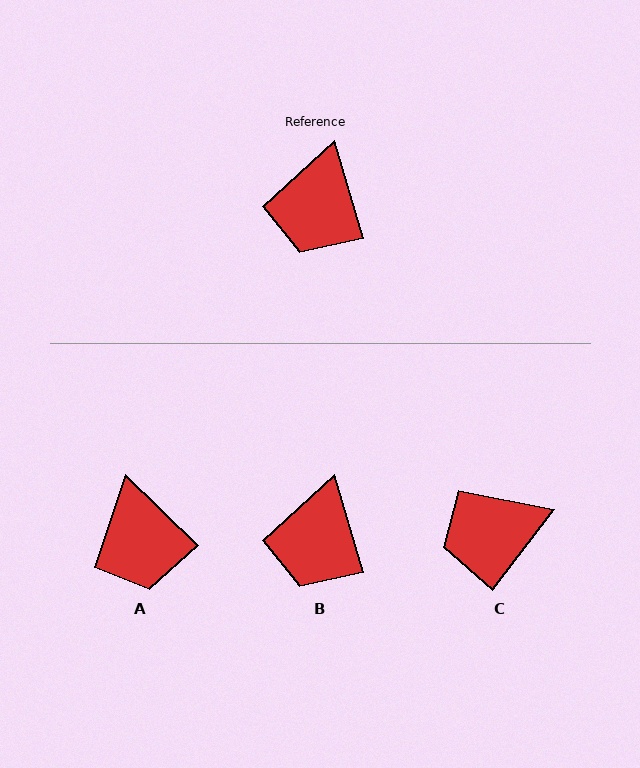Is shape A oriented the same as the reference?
No, it is off by about 29 degrees.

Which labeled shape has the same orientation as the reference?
B.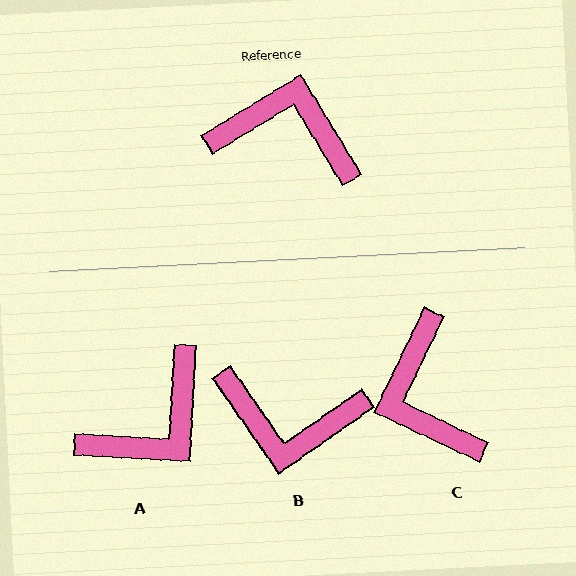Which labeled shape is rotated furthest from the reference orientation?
B, about 176 degrees away.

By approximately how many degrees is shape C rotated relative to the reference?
Approximately 123 degrees counter-clockwise.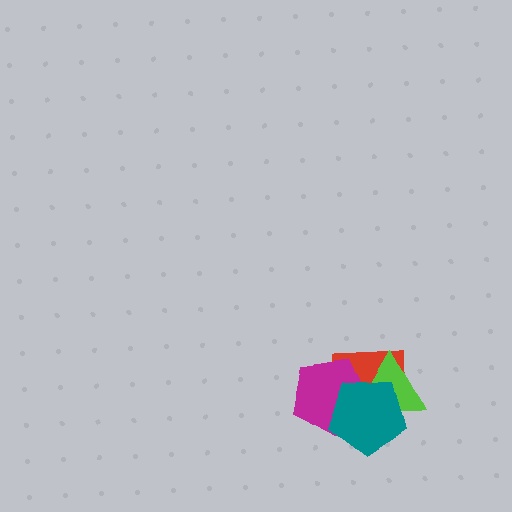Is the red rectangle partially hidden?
Yes, it is partially covered by another shape.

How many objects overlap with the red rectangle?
3 objects overlap with the red rectangle.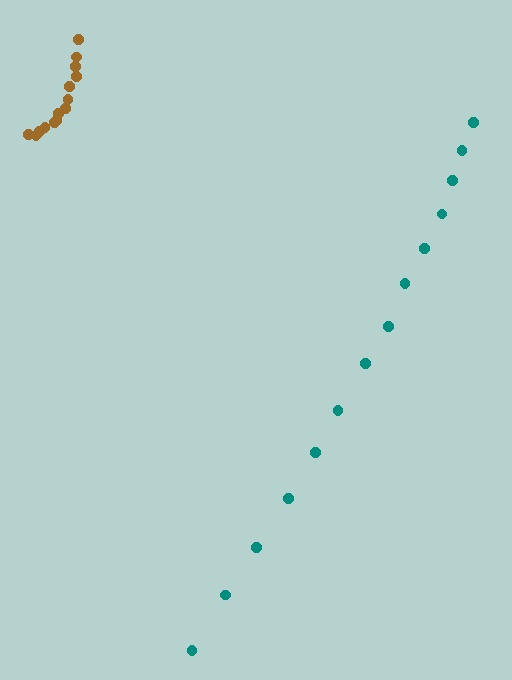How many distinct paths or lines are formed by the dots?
There are 2 distinct paths.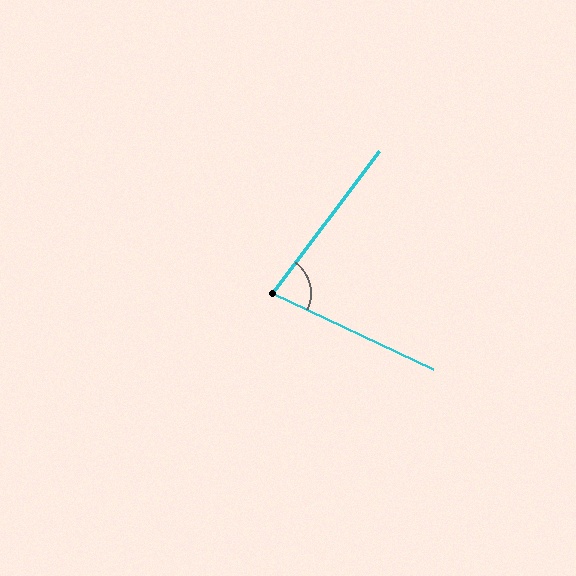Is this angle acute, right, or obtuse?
It is acute.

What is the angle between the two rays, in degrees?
Approximately 78 degrees.